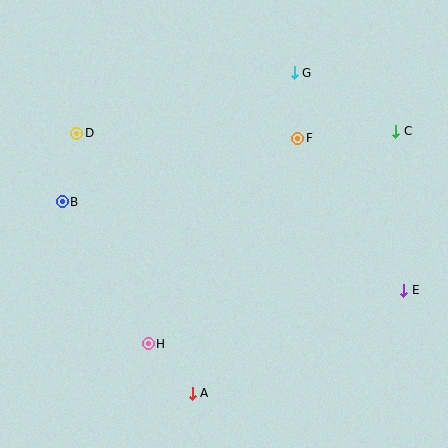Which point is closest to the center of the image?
Point F at (298, 138) is closest to the center.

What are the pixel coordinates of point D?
Point D is at (77, 133).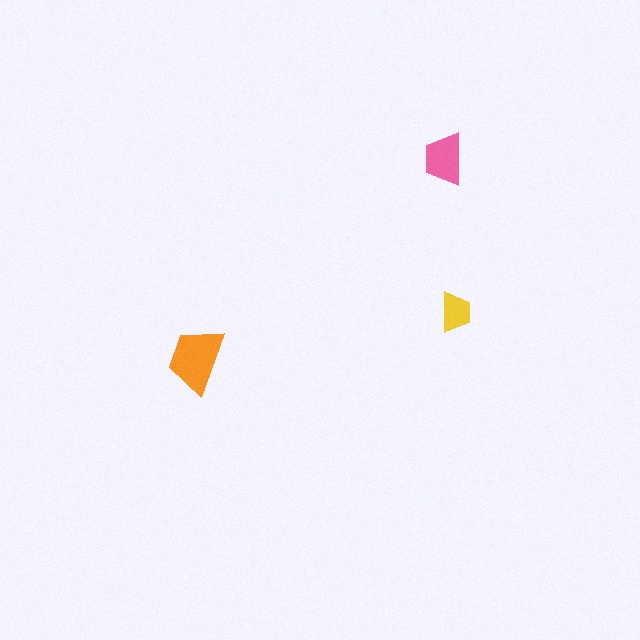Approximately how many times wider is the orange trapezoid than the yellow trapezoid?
About 1.5 times wider.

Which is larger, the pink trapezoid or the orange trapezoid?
The orange one.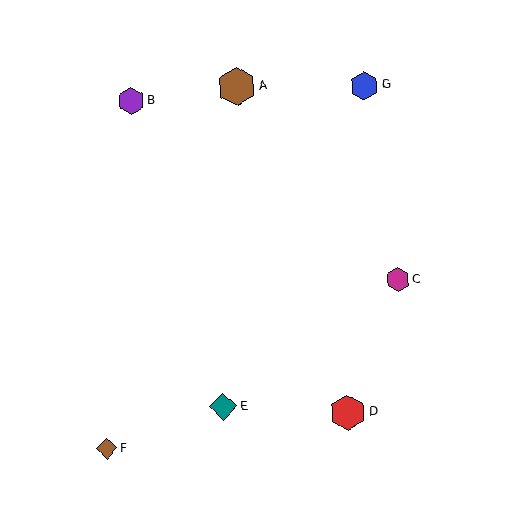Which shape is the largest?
The brown hexagon (labeled A) is the largest.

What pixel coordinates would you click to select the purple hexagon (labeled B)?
Click at (131, 101) to select the purple hexagon B.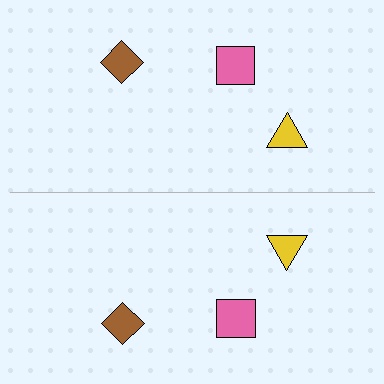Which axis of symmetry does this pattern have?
The pattern has a horizontal axis of symmetry running through the center of the image.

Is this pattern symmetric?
Yes, this pattern has bilateral (reflection) symmetry.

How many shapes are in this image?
There are 6 shapes in this image.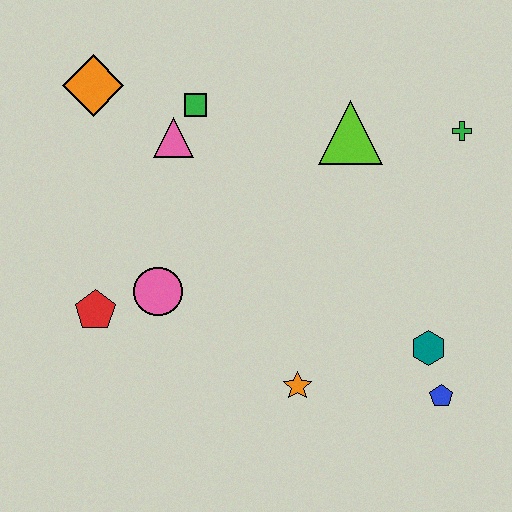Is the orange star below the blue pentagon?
No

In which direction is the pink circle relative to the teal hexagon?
The pink circle is to the left of the teal hexagon.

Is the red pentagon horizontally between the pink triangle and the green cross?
No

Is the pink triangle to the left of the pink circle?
No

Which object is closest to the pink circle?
The red pentagon is closest to the pink circle.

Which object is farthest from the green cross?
The red pentagon is farthest from the green cross.